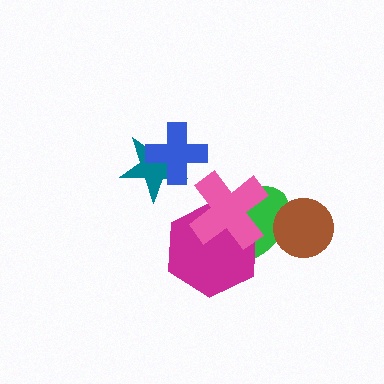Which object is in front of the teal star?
The blue cross is in front of the teal star.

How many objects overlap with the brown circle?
1 object overlaps with the brown circle.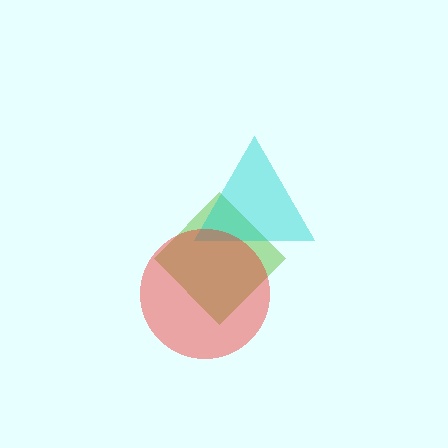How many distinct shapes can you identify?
There are 3 distinct shapes: a lime diamond, a cyan triangle, a red circle.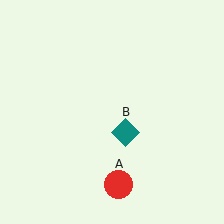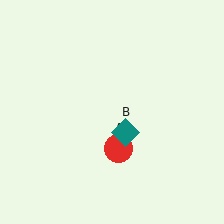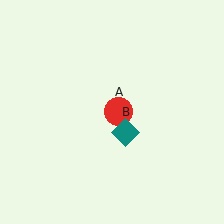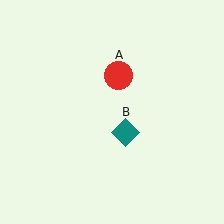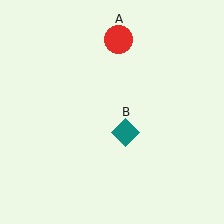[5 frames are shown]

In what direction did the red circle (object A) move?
The red circle (object A) moved up.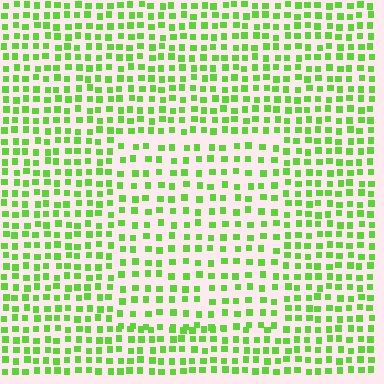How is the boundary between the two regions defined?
The boundary is defined by a change in element density (approximately 1.5x ratio). All elements are the same color, size, and shape.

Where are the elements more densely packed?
The elements are more densely packed outside the rectangle boundary.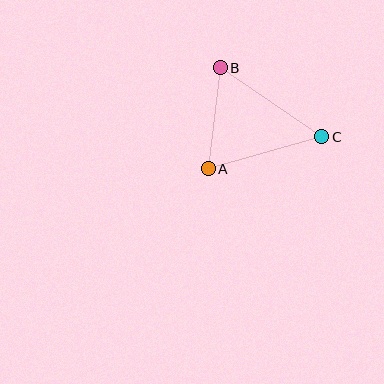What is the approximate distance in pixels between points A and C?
The distance between A and C is approximately 118 pixels.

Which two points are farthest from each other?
Points B and C are farthest from each other.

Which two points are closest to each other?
Points A and B are closest to each other.